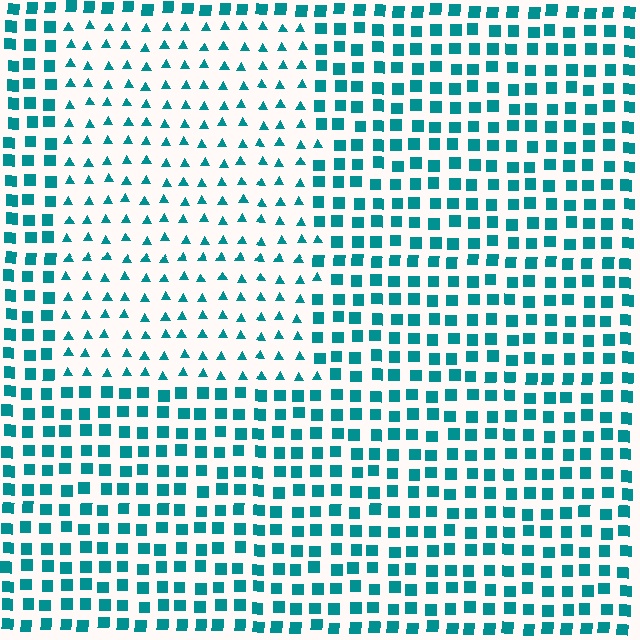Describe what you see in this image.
The image is filled with small teal elements arranged in a uniform grid. A rectangle-shaped region contains triangles, while the surrounding area contains squares. The boundary is defined purely by the change in element shape.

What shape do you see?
I see a rectangle.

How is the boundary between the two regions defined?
The boundary is defined by a change in element shape: triangles inside vs. squares outside. All elements share the same color and spacing.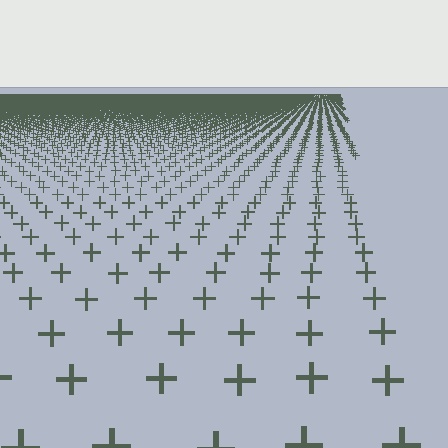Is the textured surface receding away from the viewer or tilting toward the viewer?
The surface is receding away from the viewer. Texture elements get smaller and denser toward the top.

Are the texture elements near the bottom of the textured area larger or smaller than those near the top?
Larger. Near the bottom, elements are closer to the viewer and appear at a bigger on-screen size.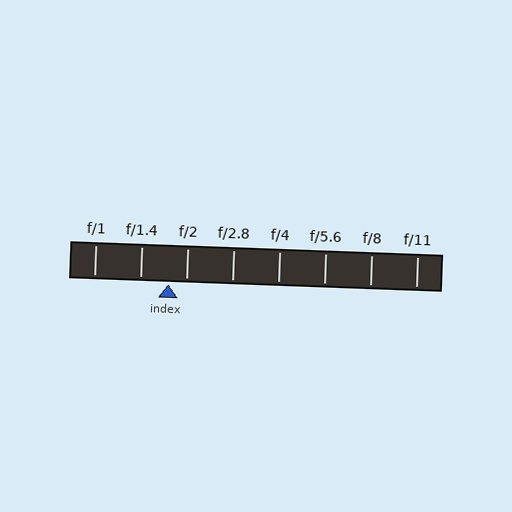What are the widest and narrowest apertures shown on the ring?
The widest aperture shown is f/1 and the narrowest is f/11.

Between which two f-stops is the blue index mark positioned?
The index mark is between f/1.4 and f/2.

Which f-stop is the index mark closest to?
The index mark is closest to f/2.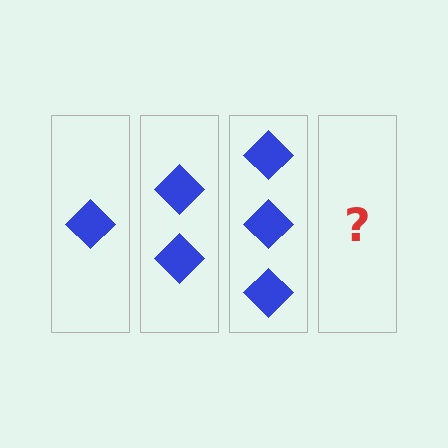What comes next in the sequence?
The next element should be 4 diamonds.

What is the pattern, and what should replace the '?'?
The pattern is that each step adds one more diamond. The '?' should be 4 diamonds.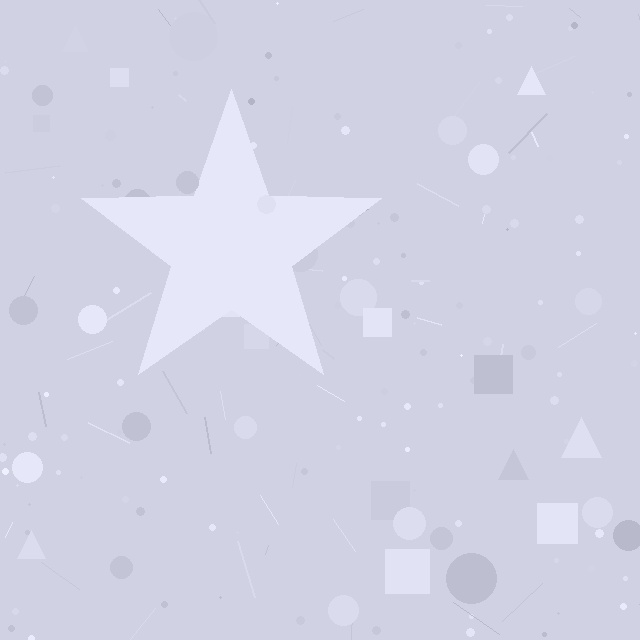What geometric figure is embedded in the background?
A star is embedded in the background.